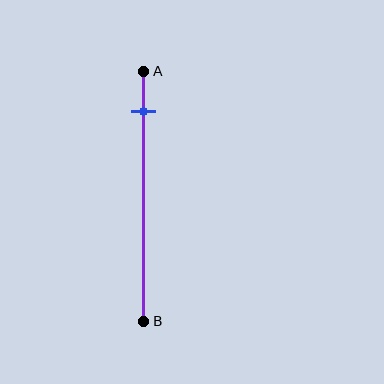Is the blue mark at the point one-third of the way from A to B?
No, the mark is at about 15% from A, not at the 33% one-third point.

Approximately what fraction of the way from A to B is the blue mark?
The blue mark is approximately 15% of the way from A to B.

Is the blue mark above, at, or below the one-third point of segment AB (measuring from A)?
The blue mark is above the one-third point of segment AB.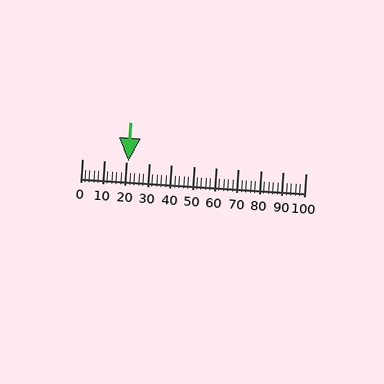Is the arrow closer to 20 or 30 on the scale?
The arrow is closer to 20.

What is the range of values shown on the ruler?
The ruler shows values from 0 to 100.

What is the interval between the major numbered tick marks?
The major tick marks are spaced 10 units apart.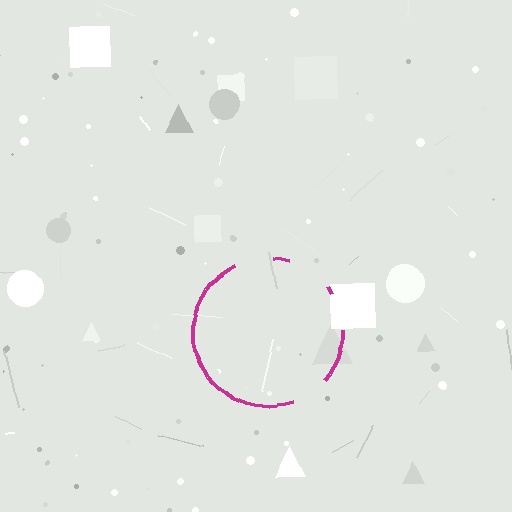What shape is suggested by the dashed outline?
The dashed outline suggests a circle.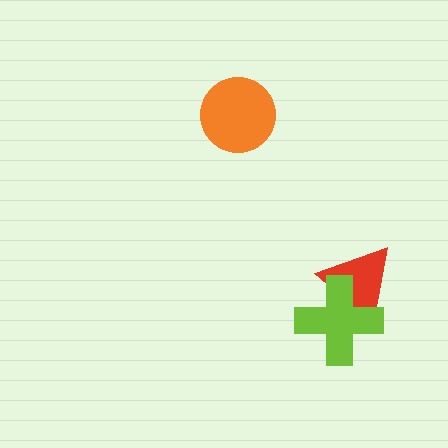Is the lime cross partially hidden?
No, no other shape covers it.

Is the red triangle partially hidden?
Yes, it is partially covered by another shape.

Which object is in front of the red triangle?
The lime cross is in front of the red triangle.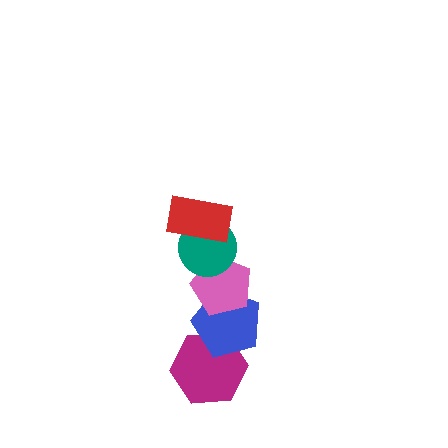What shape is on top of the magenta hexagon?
The blue pentagon is on top of the magenta hexagon.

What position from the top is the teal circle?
The teal circle is 2nd from the top.